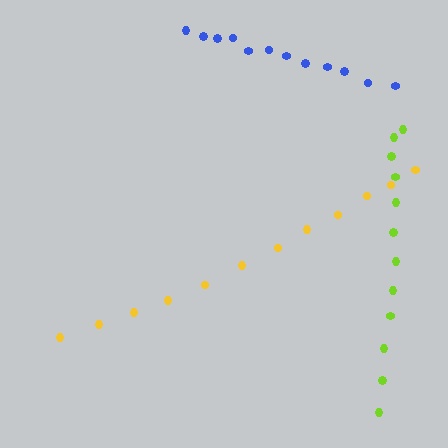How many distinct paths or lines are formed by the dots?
There are 3 distinct paths.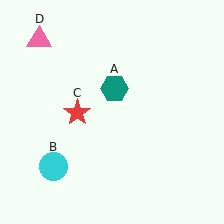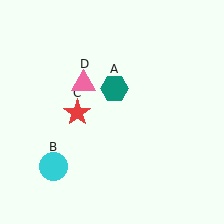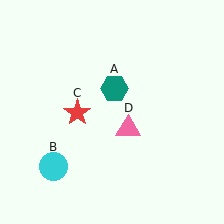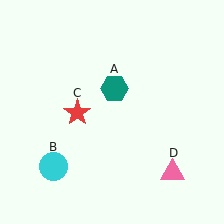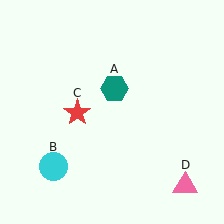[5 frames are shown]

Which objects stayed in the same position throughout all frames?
Teal hexagon (object A) and cyan circle (object B) and red star (object C) remained stationary.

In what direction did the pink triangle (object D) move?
The pink triangle (object D) moved down and to the right.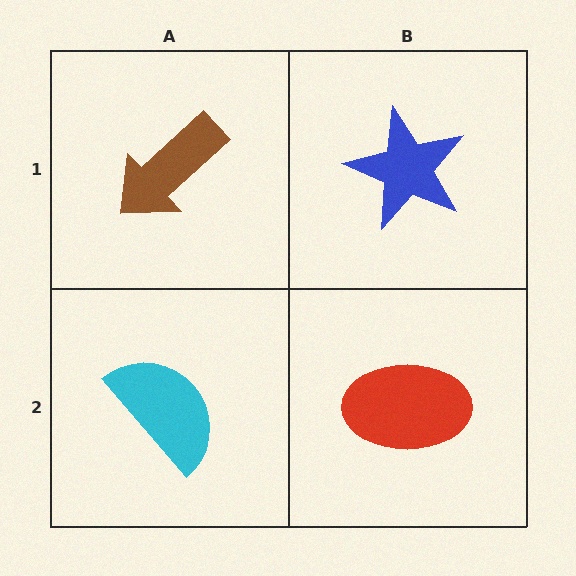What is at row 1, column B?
A blue star.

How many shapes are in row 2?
2 shapes.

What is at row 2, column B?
A red ellipse.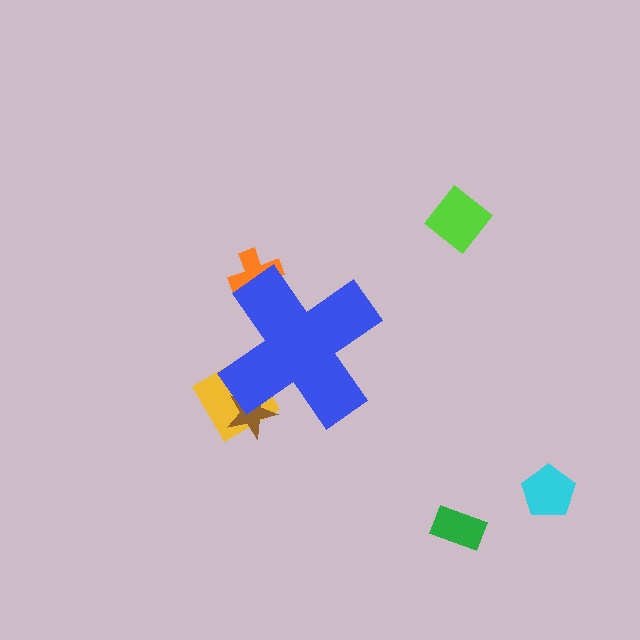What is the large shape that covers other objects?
A blue cross.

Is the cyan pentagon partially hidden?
No, the cyan pentagon is fully visible.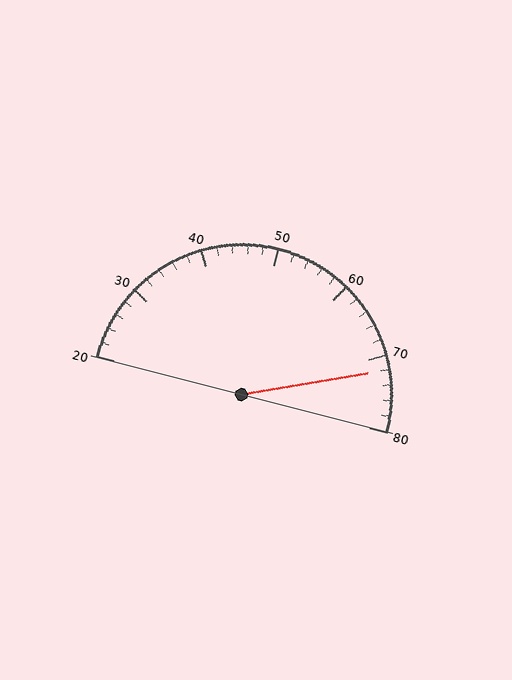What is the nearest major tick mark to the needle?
The nearest major tick mark is 70.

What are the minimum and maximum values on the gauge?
The gauge ranges from 20 to 80.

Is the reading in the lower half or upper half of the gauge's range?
The reading is in the upper half of the range (20 to 80).